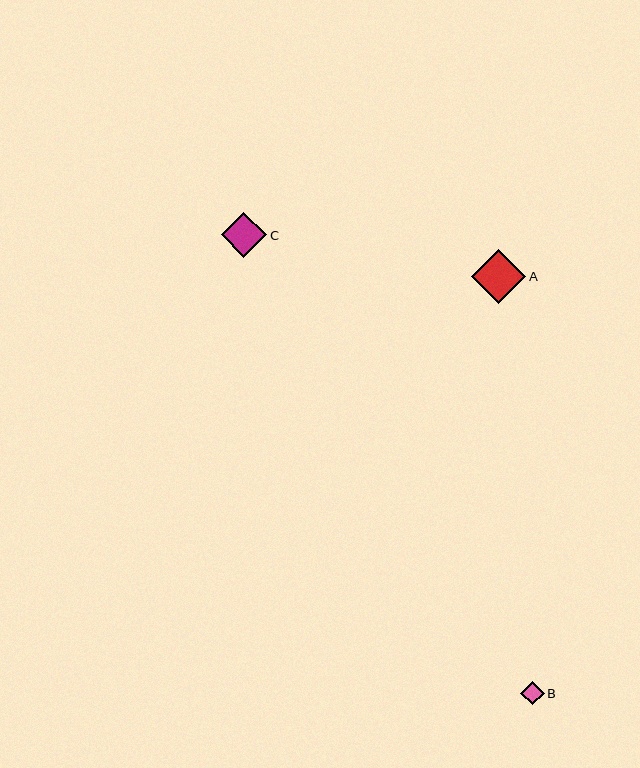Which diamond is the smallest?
Diamond B is the smallest with a size of approximately 24 pixels.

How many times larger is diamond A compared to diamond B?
Diamond A is approximately 2.3 times the size of diamond B.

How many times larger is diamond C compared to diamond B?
Diamond C is approximately 1.9 times the size of diamond B.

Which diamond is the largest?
Diamond A is the largest with a size of approximately 54 pixels.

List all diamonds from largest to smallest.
From largest to smallest: A, C, B.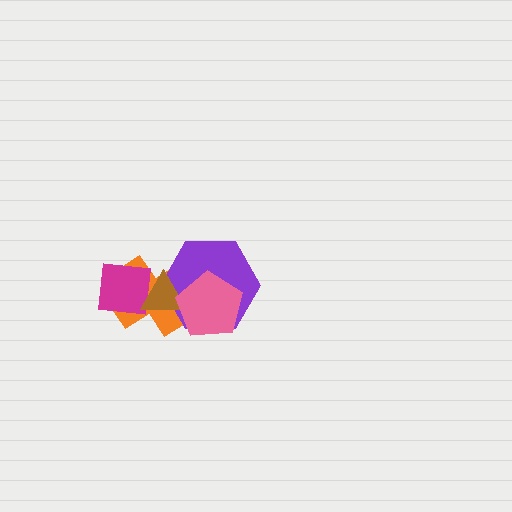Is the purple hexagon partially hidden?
Yes, it is partially covered by another shape.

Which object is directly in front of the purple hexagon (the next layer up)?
The brown triangle is directly in front of the purple hexagon.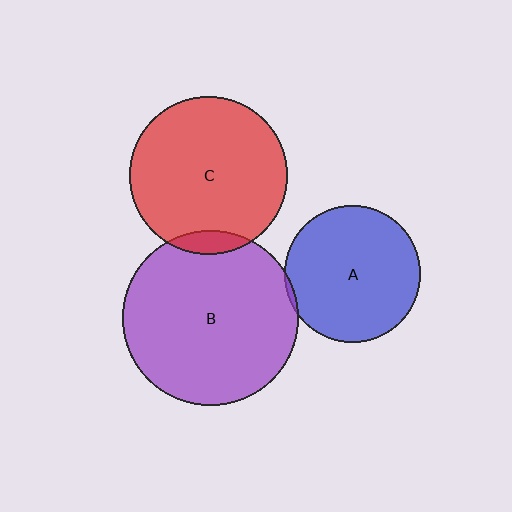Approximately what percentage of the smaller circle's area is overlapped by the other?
Approximately 5%.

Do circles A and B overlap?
Yes.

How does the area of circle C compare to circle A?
Approximately 1.3 times.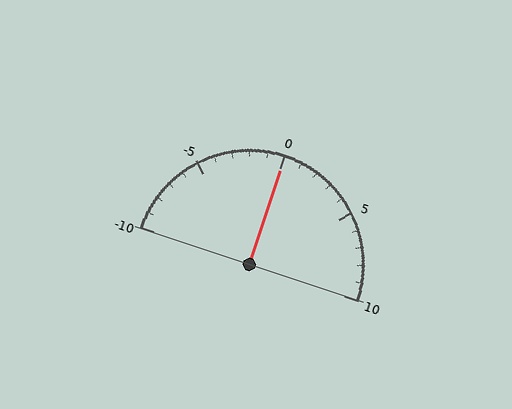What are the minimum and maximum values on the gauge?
The gauge ranges from -10 to 10.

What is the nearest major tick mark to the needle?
The nearest major tick mark is 0.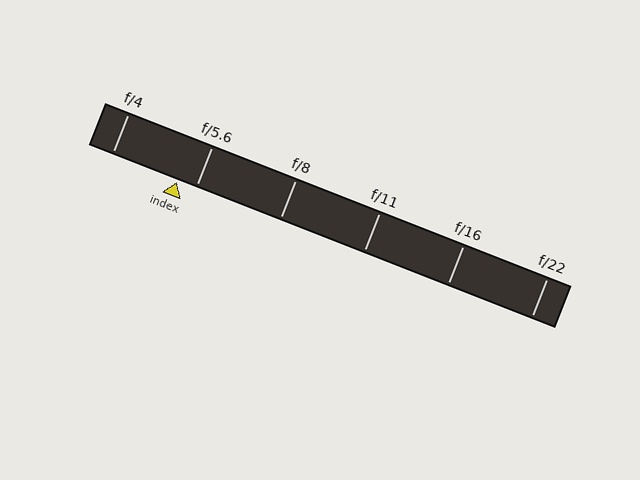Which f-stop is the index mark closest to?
The index mark is closest to f/5.6.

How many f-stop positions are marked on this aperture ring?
There are 6 f-stop positions marked.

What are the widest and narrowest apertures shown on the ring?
The widest aperture shown is f/4 and the narrowest is f/22.